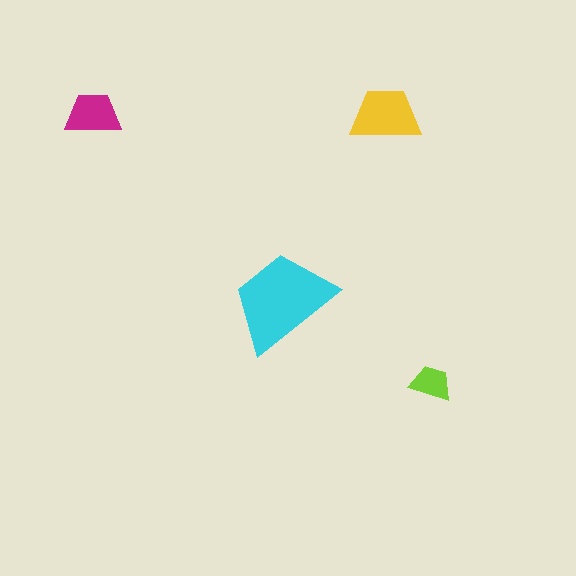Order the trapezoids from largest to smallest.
the cyan one, the yellow one, the magenta one, the lime one.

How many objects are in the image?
There are 4 objects in the image.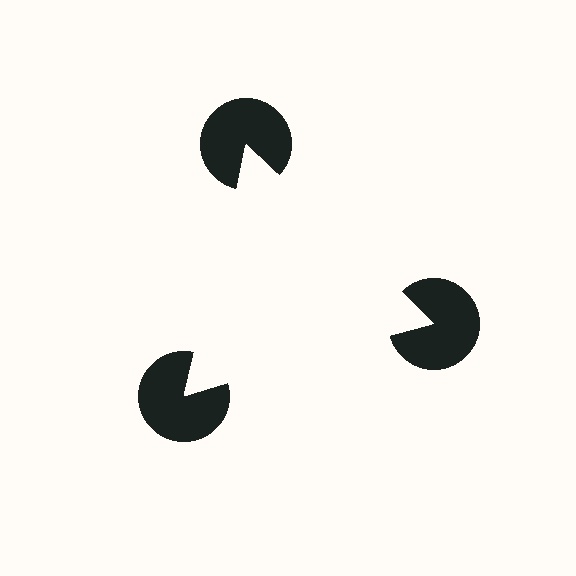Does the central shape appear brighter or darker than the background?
It typically appears slightly brighter than the background, even though no actual brightness change is drawn.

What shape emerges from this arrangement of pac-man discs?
An illusory triangle — its edges are inferred from the aligned wedge cuts in the pac-man discs, not physically drawn.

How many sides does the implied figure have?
3 sides.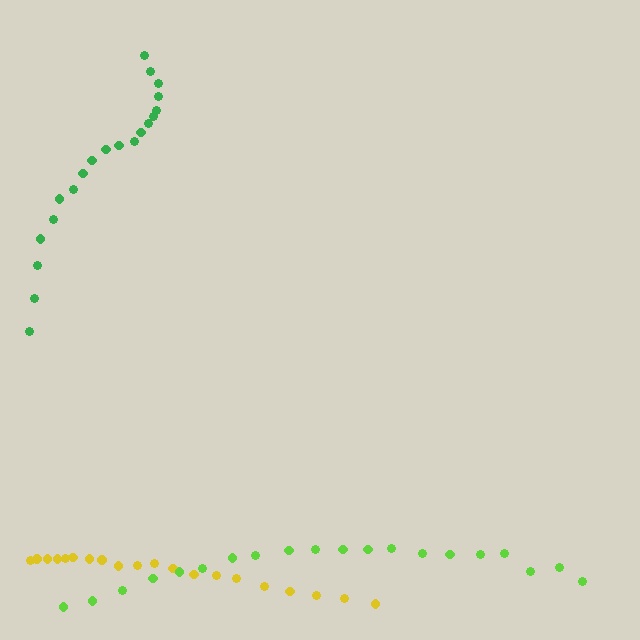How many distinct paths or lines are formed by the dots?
There are 3 distinct paths.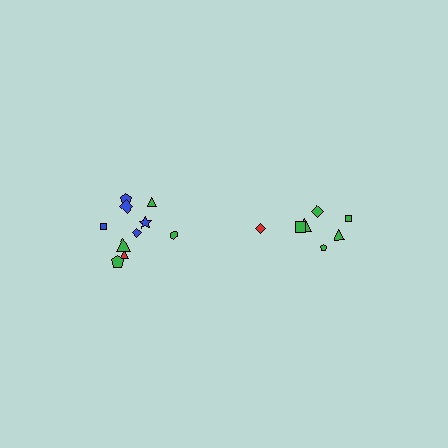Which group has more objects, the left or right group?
The left group.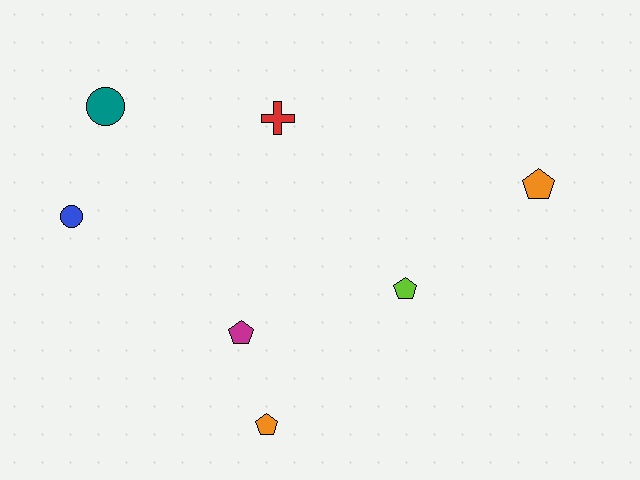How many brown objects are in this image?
There are no brown objects.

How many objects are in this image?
There are 7 objects.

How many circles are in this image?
There are 2 circles.